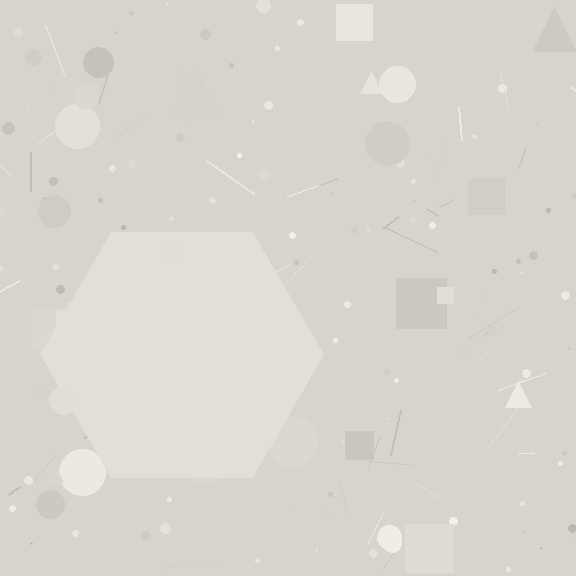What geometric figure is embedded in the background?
A hexagon is embedded in the background.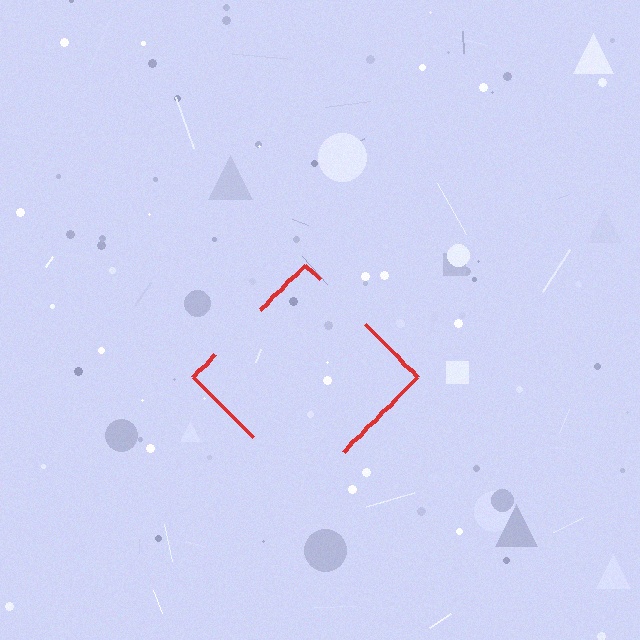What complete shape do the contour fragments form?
The contour fragments form a diamond.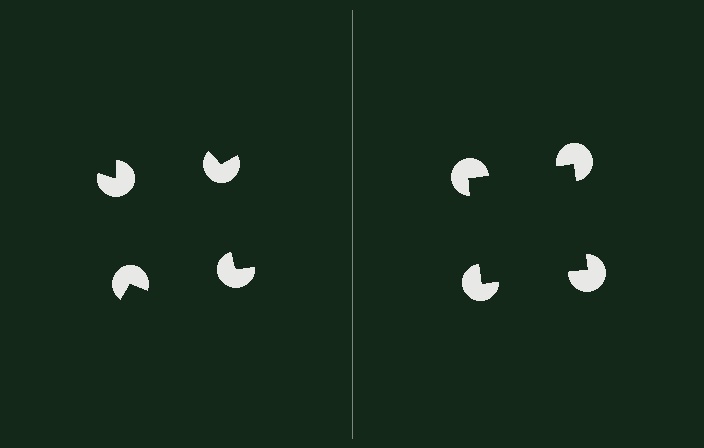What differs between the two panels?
The pac-man discs are positioned identically on both sides; only the wedge orientations differ. On the right they align to a square; on the left they are misaligned.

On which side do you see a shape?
An illusory square appears on the right side. On the left side the wedge cuts are rotated, so no coherent shape forms.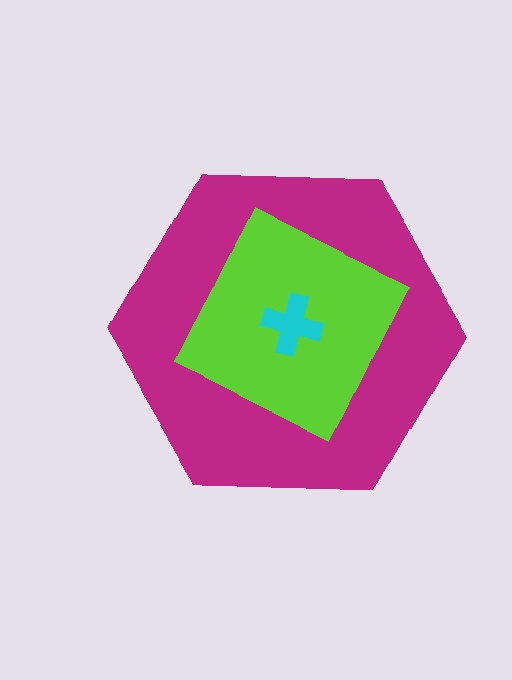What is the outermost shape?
The magenta hexagon.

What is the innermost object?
The cyan cross.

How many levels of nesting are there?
3.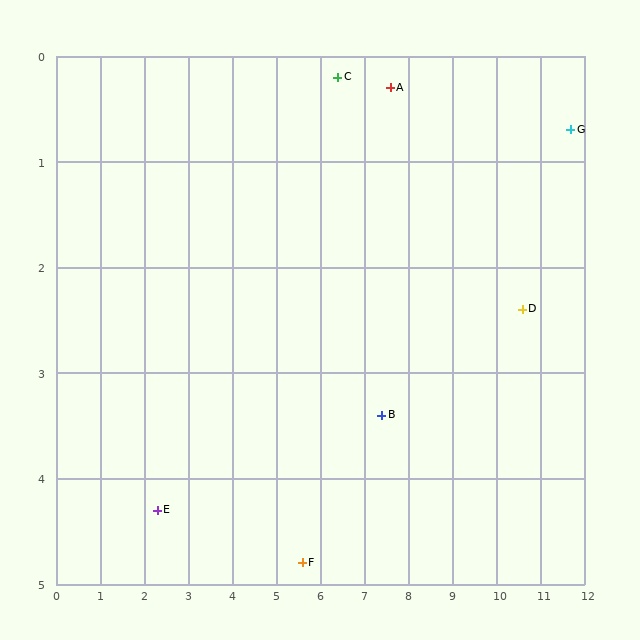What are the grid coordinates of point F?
Point F is at approximately (5.6, 4.8).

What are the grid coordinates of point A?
Point A is at approximately (7.6, 0.3).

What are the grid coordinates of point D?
Point D is at approximately (10.6, 2.4).